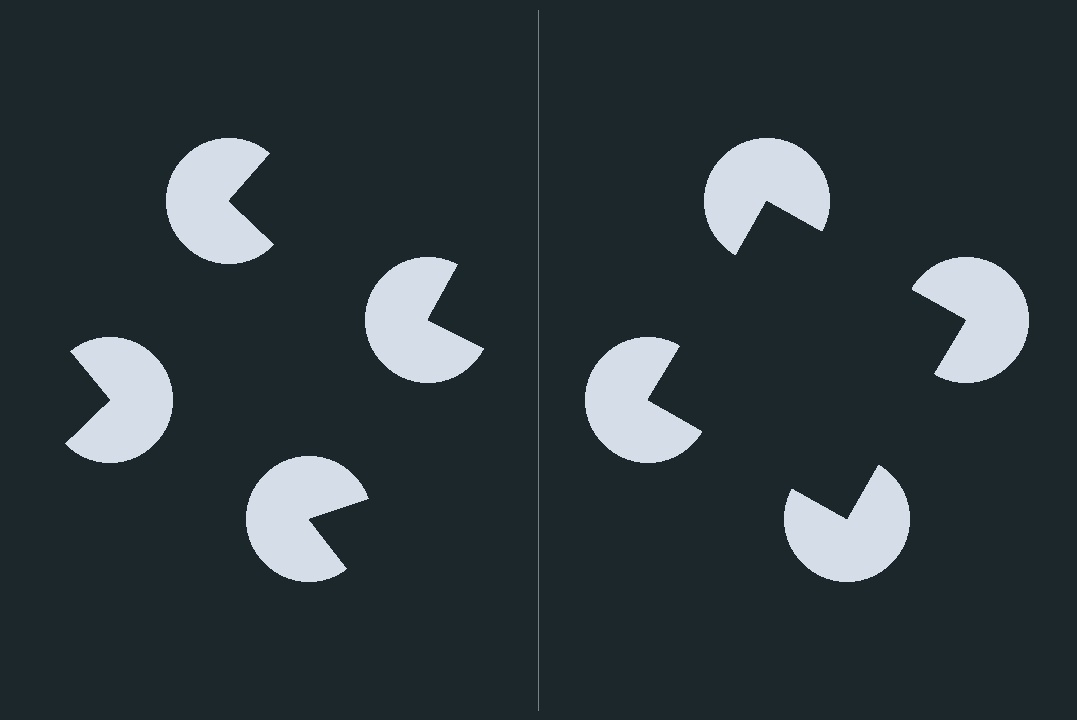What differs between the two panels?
The pac-man discs are positioned identically on both sides; only the wedge orientations differ. On the right they align to a square; on the left they are misaligned.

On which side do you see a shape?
An illusory square appears on the right side. On the left side the wedge cuts are rotated, so no coherent shape forms.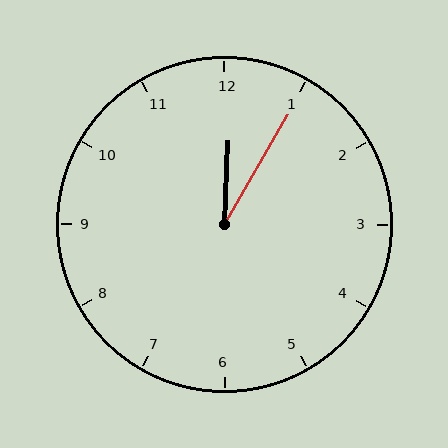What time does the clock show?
12:05.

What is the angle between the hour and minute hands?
Approximately 28 degrees.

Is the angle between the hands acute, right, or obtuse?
It is acute.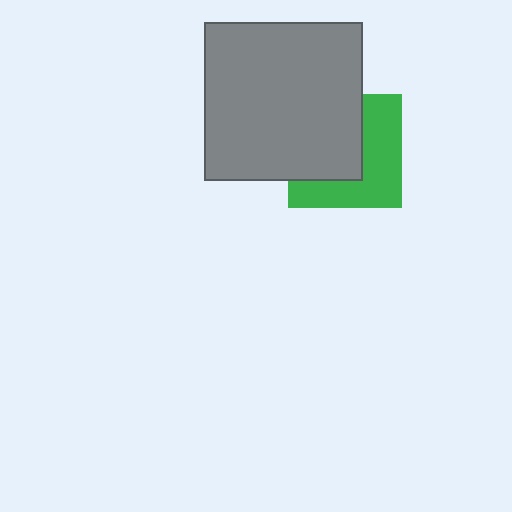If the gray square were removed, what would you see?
You would see the complete green square.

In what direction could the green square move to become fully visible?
The green square could move toward the lower-right. That would shift it out from behind the gray square entirely.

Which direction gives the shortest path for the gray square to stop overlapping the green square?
Moving toward the upper-left gives the shortest separation.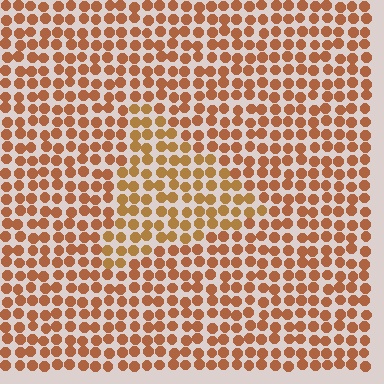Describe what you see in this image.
The image is filled with small brown elements in a uniform arrangement. A triangle-shaped region is visible where the elements are tinted to a slightly different hue, forming a subtle color boundary.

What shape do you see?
I see a triangle.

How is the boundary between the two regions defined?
The boundary is defined purely by a slight shift in hue (about 16 degrees). Spacing, size, and orientation are identical on both sides.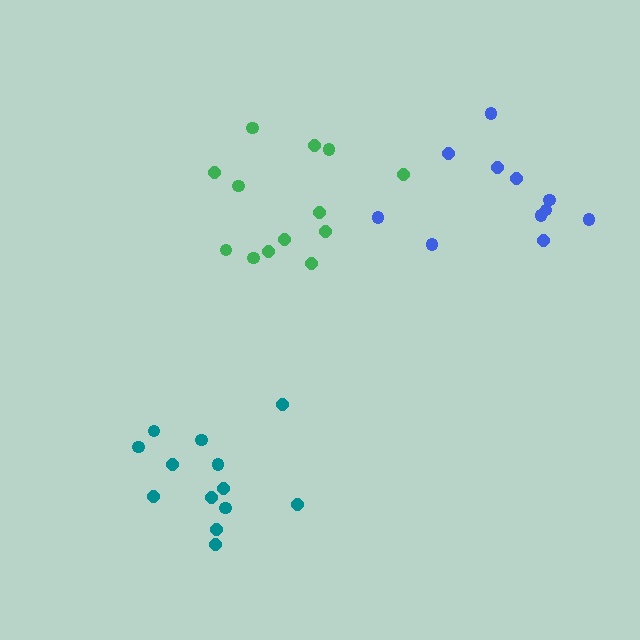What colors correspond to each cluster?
The clusters are colored: teal, green, blue.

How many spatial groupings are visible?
There are 3 spatial groupings.